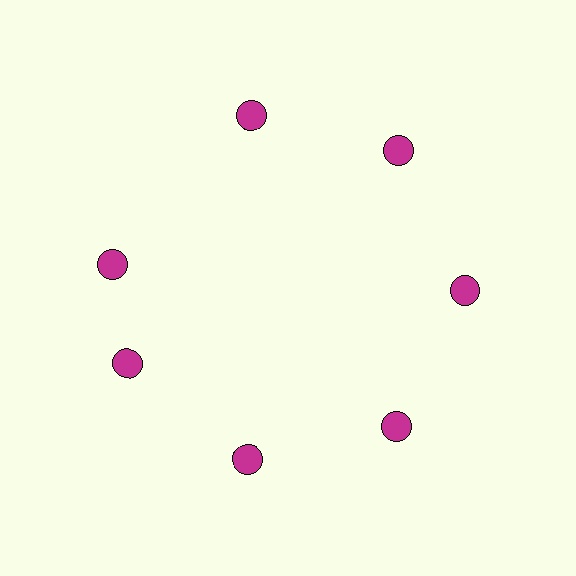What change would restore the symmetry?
The symmetry would be restored by rotating it back into even spacing with its neighbors so that all 7 circles sit at equal angles and equal distance from the center.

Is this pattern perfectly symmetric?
No. The 7 magenta circles are arranged in a ring, but one element near the 10 o'clock position is rotated out of alignment along the ring, breaking the 7-fold rotational symmetry.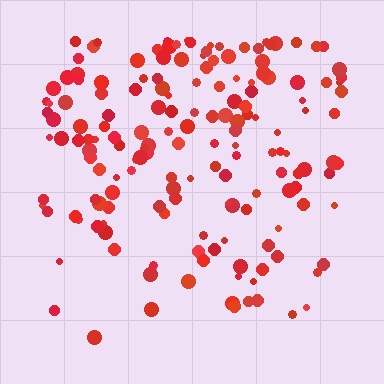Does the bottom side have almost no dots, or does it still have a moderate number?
Still a moderate number, just noticeably fewer than the top.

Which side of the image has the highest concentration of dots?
The top.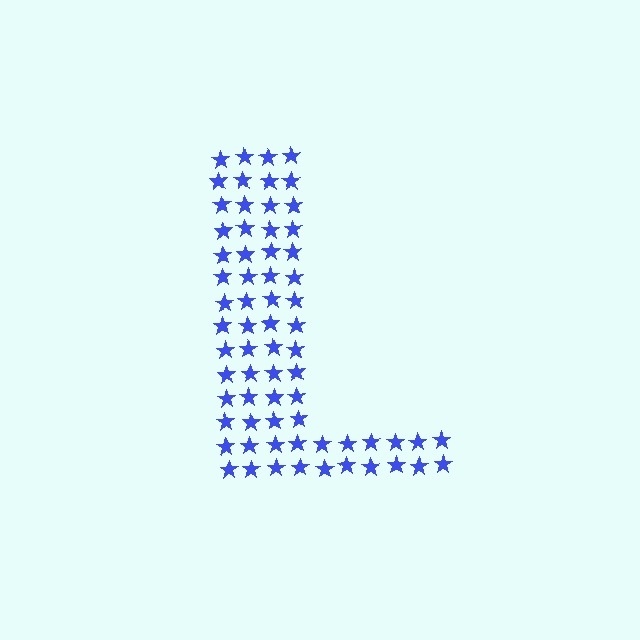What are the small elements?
The small elements are stars.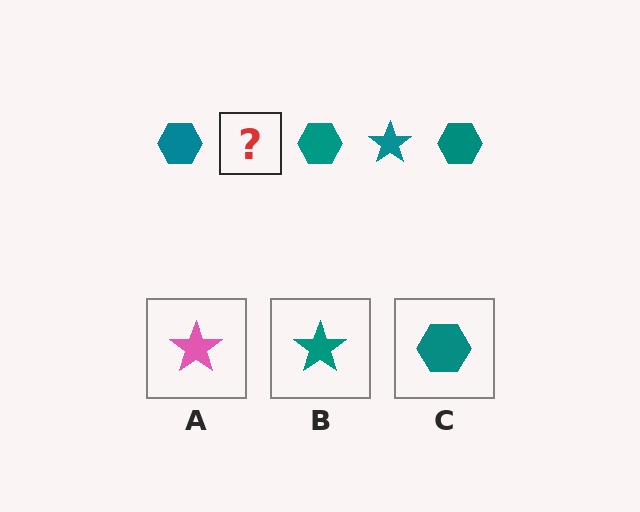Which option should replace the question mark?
Option B.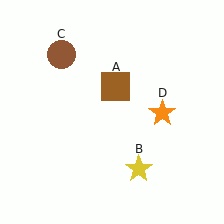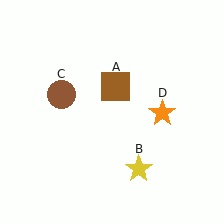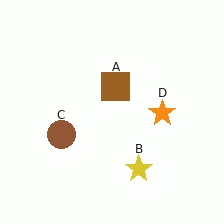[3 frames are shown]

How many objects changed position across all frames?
1 object changed position: brown circle (object C).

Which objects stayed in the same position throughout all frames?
Brown square (object A) and yellow star (object B) and orange star (object D) remained stationary.